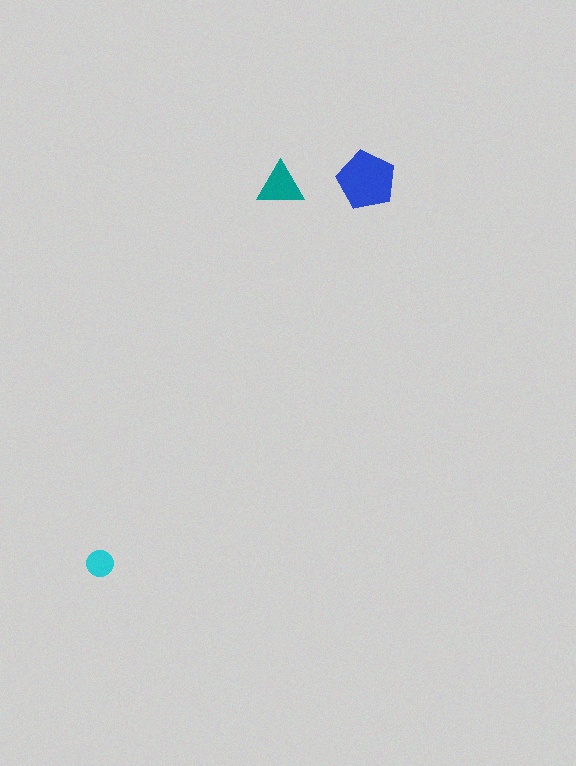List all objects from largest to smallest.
The blue pentagon, the teal triangle, the cyan circle.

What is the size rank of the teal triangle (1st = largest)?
2nd.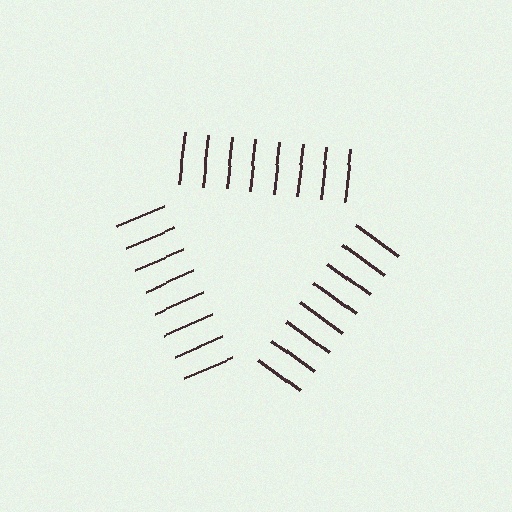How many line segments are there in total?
24 — 8 along each of the 3 edges.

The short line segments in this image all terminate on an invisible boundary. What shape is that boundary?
An illusory triangle — the line segments terminate on its edges but no continuous stroke is drawn.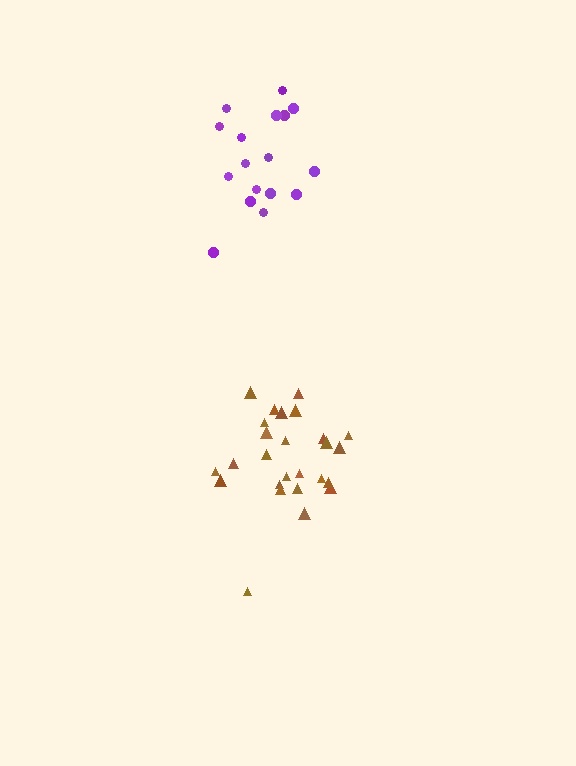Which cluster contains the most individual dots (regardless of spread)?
Brown (26).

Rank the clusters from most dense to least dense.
brown, purple.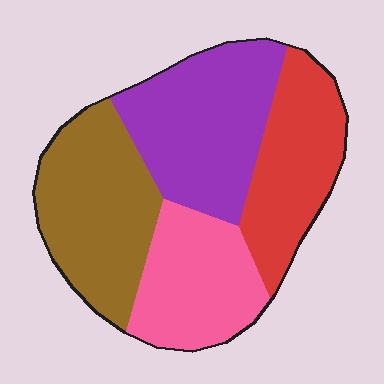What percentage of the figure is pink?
Pink covers roughly 20% of the figure.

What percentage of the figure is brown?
Brown covers around 30% of the figure.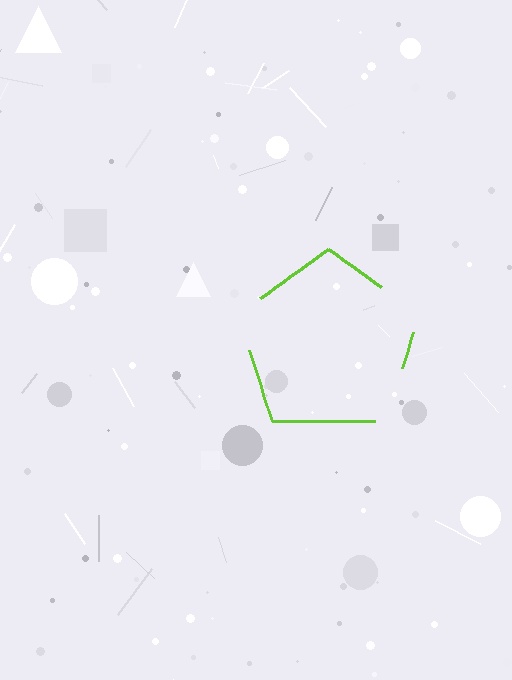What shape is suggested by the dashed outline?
The dashed outline suggests a pentagon.